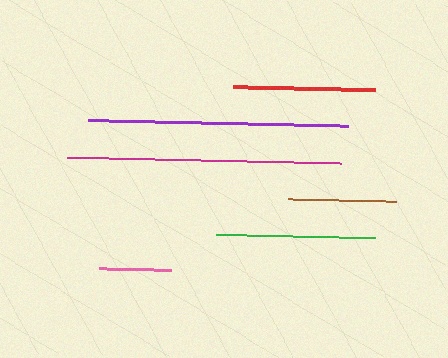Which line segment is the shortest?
The pink line is the shortest at approximately 72 pixels.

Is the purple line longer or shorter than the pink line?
The purple line is longer than the pink line.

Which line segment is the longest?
The magenta line is the longest at approximately 274 pixels.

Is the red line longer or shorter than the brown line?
The red line is longer than the brown line.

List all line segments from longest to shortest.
From longest to shortest: magenta, purple, green, red, brown, pink.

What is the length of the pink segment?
The pink segment is approximately 72 pixels long.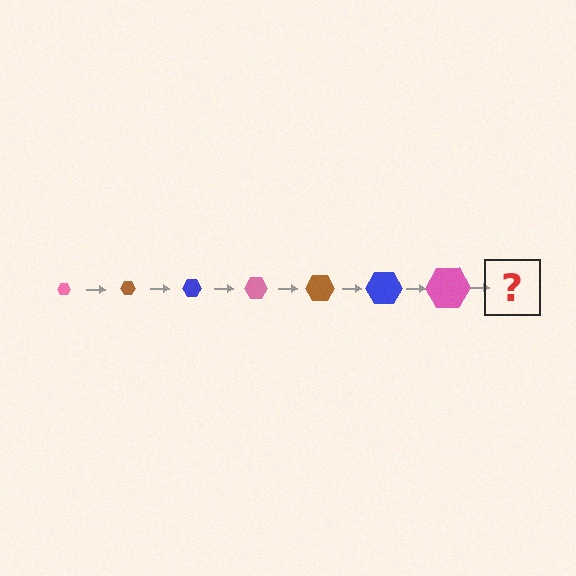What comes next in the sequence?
The next element should be a brown hexagon, larger than the previous one.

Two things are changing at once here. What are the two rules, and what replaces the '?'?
The two rules are that the hexagon grows larger each step and the color cycles through pink, brown, and blue. The '?' should be a brown hexagon, larger than the previous one.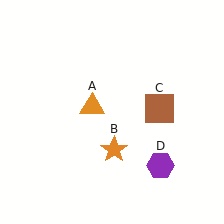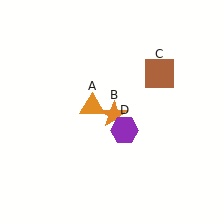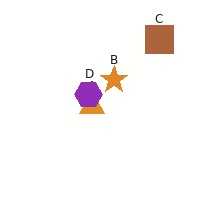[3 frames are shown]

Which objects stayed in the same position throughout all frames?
Orange triangle (object A) remained stationary.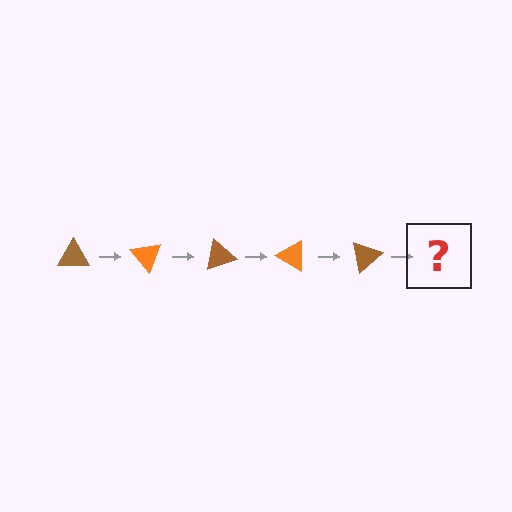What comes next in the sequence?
The next element should be an orange triangle, rotated 250 degrees from the start.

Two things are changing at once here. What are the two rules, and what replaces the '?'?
The two rules are that it rotates 50 degrees each step and the color cycles through brown and orange. The '?' should be an orange triangle, rotated 250 degrees from the start.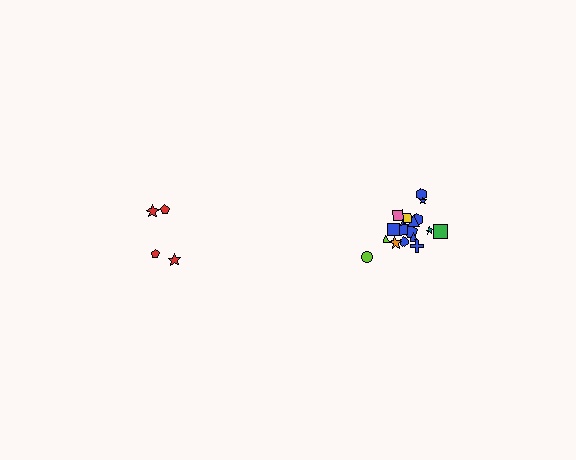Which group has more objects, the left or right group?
The right group.